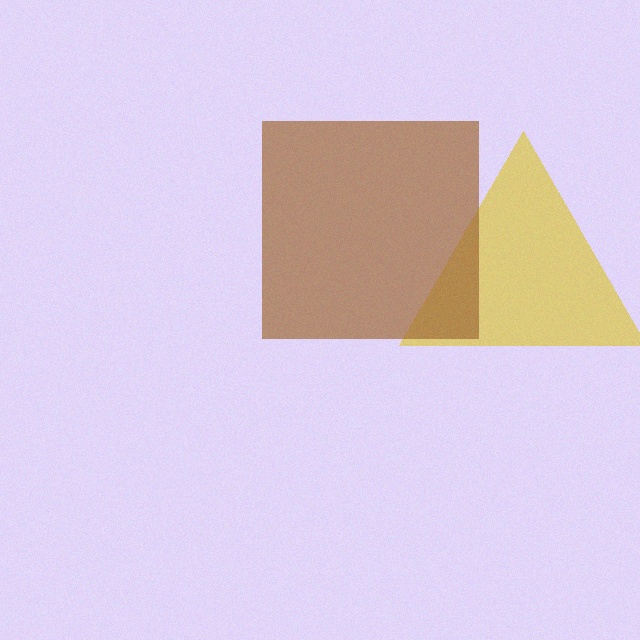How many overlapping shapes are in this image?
There are 2 overlapping shapes in the image.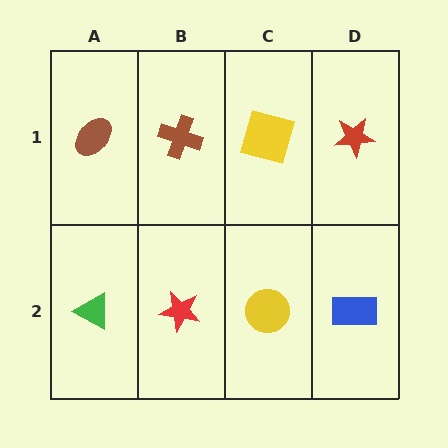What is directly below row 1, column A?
A green triangle.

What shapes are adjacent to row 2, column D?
A red star (row 1, column D), a yellow circle (row 2, column C).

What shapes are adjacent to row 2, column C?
A yellow square (row 1, column C), a red star (row 2, column B), a blue rectangle (row 2, column D).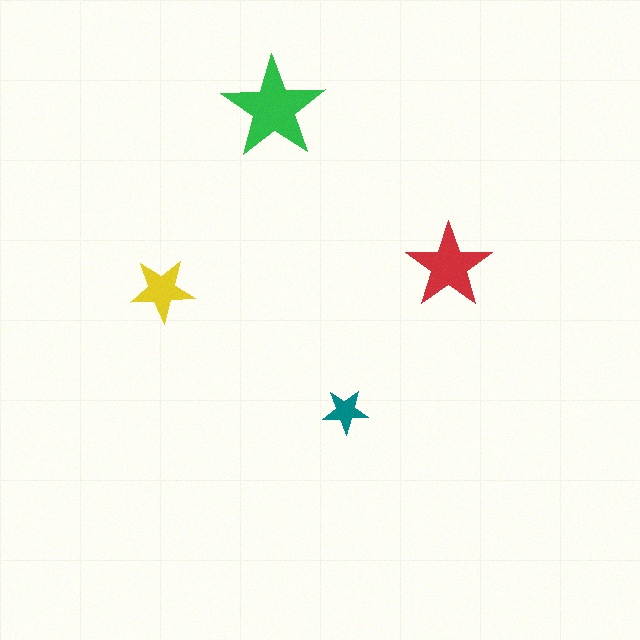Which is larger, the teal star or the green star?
The green one.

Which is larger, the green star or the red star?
The green one.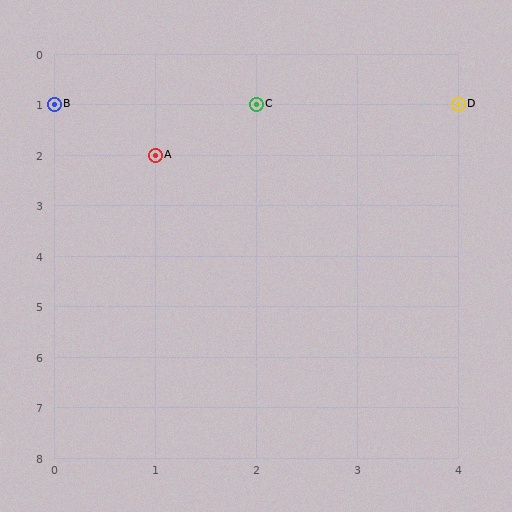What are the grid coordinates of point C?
Point C is at grid coordinates (2, 1).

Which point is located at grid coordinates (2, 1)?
Point C is at (2, 1).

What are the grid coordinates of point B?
Point B is at grid coordinates (0, 1).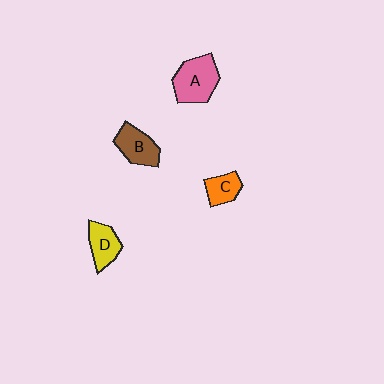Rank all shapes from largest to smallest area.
From largest to smallest: A (pink), B (brown), D (yellow), C (orange).